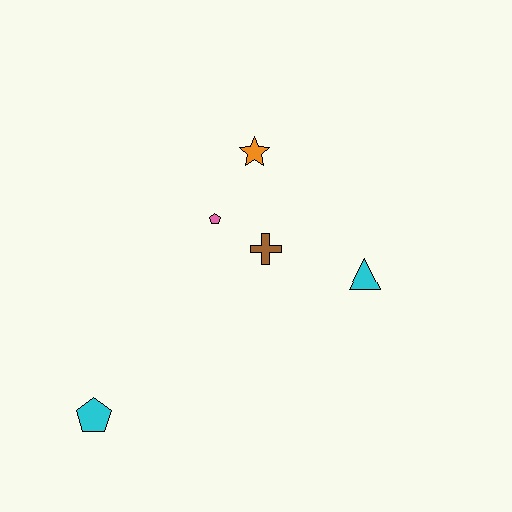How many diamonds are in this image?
There are no diamonds.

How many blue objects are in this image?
There are no blue objects.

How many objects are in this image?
There are 5 objects.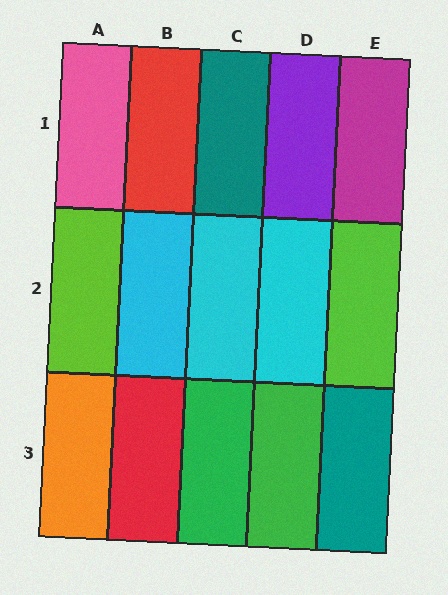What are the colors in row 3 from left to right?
Orange, red, green, green, teal.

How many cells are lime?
2 cells are lime.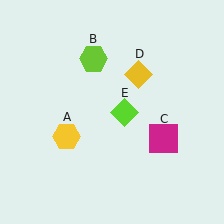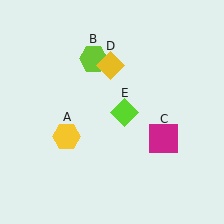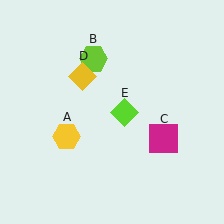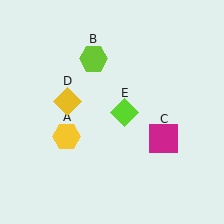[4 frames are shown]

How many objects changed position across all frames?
1 object changed position: yellow diamond (object D).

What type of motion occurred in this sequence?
The yellow diamond (object D) rotated counterclockwise around the center of the scene.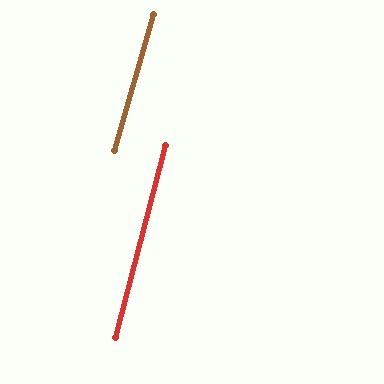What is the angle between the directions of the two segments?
Approximately 1 degree.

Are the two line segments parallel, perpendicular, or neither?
Parallel — their directions differ by only 1.3°.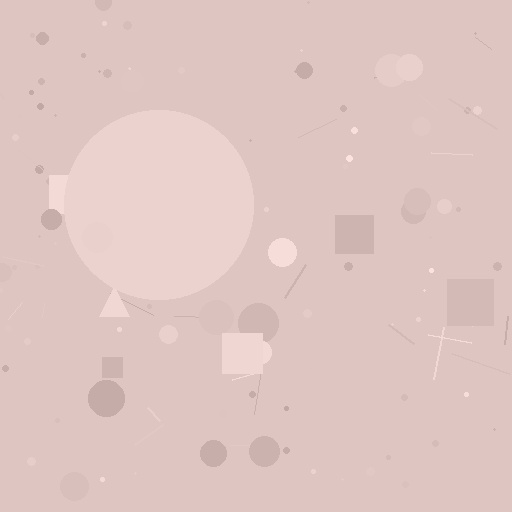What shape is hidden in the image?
A circle is hidden in the image.